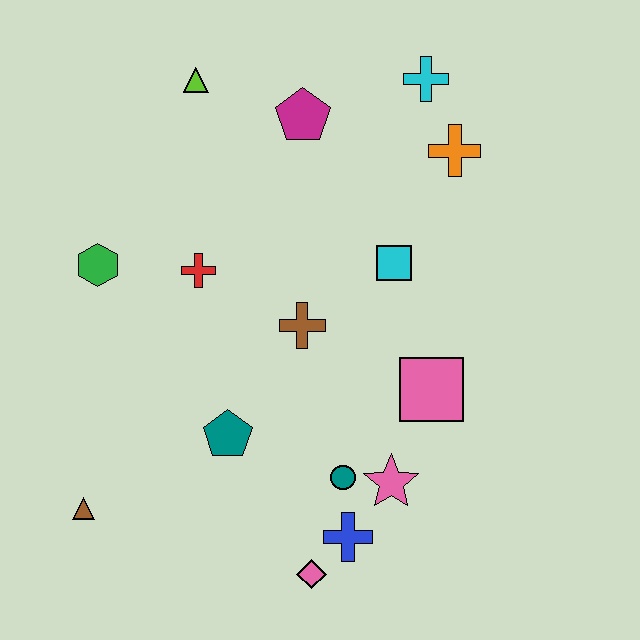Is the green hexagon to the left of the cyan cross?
Yes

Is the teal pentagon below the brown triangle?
No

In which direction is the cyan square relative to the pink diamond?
The cyan square is above the pink diamond.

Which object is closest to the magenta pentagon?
The lime triangle is closest to the magenta pentagon.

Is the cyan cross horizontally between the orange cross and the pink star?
Yes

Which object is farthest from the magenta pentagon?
The pink diamond is farthest from the magenta pentagon.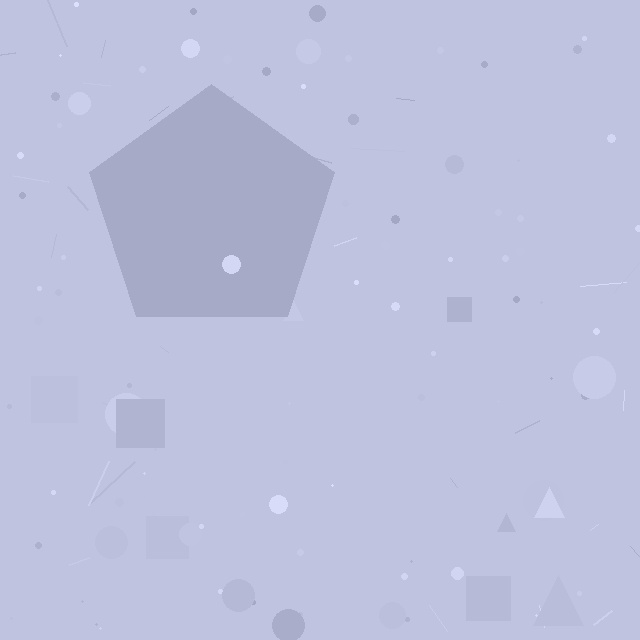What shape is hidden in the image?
A pentagon is hidden in the image.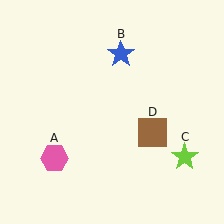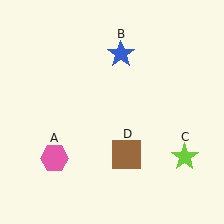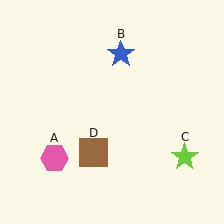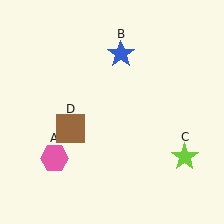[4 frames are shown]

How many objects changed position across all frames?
1 object changed position: brown square (object D).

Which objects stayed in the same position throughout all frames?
Pink hexagon (object A) and blue star (object B) and lime star (object C) remained stationary.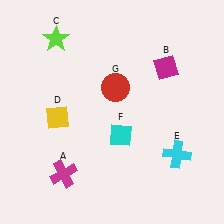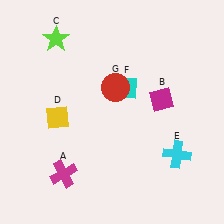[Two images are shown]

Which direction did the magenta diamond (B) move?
The magenta diamond (B) moved down.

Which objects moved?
The objects that moved are: the magenta diamond (B), the cyan diamond (F).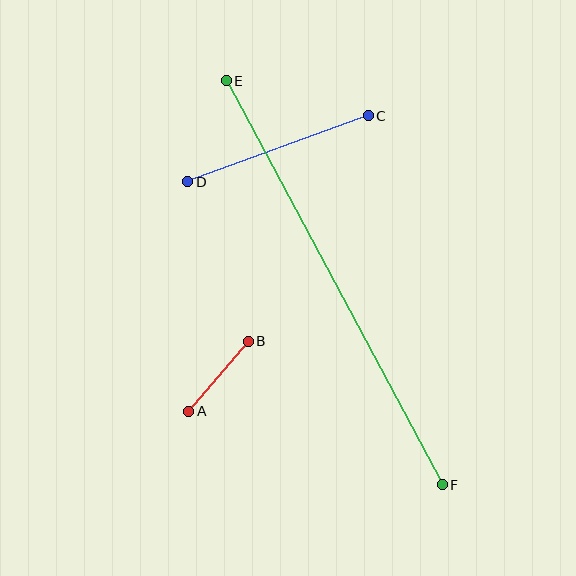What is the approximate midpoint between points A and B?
The midpoint is at approximately (219, 376) pixels.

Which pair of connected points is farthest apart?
Points E and F are farthest apart.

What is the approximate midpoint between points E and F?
The midpoint is at approximately (334, 283) pixels.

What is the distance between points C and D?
The distance is approximately 192 pixels.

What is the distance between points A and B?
The distance is approximately 92 pixels.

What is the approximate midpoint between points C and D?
The midpoint is at approximately (278, 149) pixels.